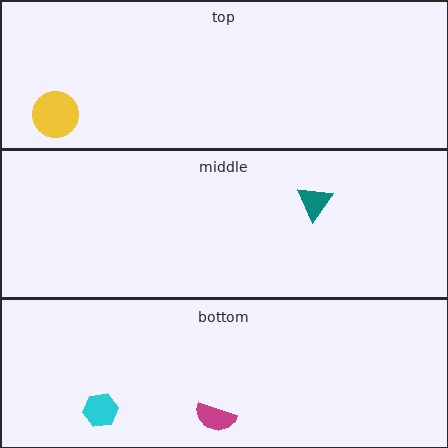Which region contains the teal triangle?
The middle region.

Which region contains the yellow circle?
The top region.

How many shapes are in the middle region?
1.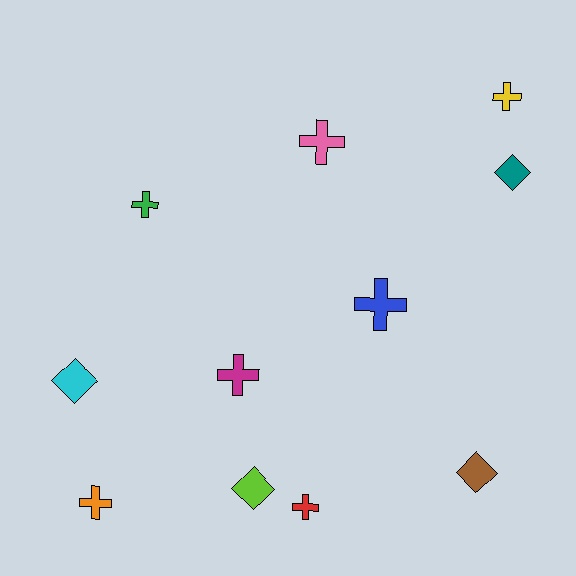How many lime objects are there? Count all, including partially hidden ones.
There is 1 lime object.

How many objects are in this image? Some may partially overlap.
There are 11 objects.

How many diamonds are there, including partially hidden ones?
There are 4 diamonds.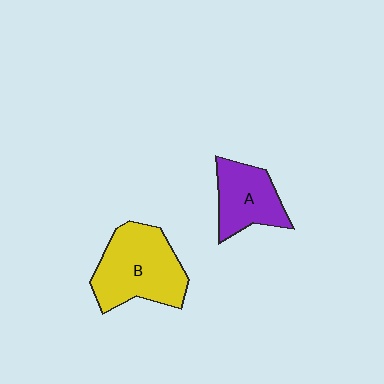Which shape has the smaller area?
Shape A (purple).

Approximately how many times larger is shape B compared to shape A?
Approximately 1.5 times.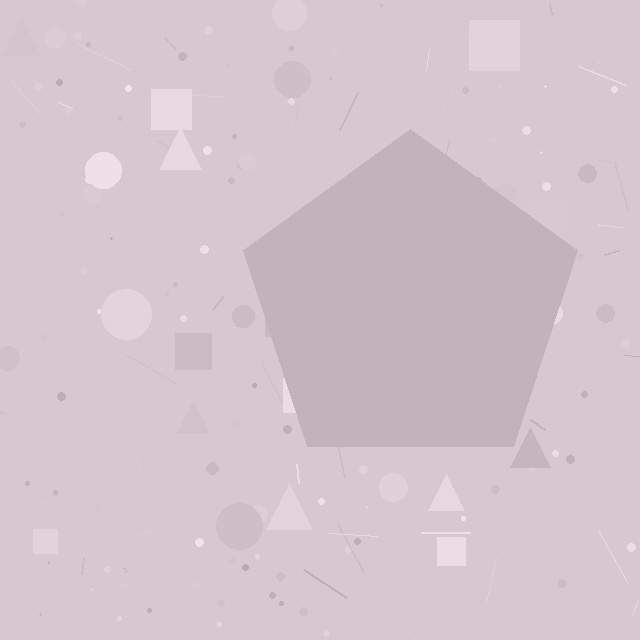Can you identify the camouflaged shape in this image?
The camouflaged shape is a pentagon.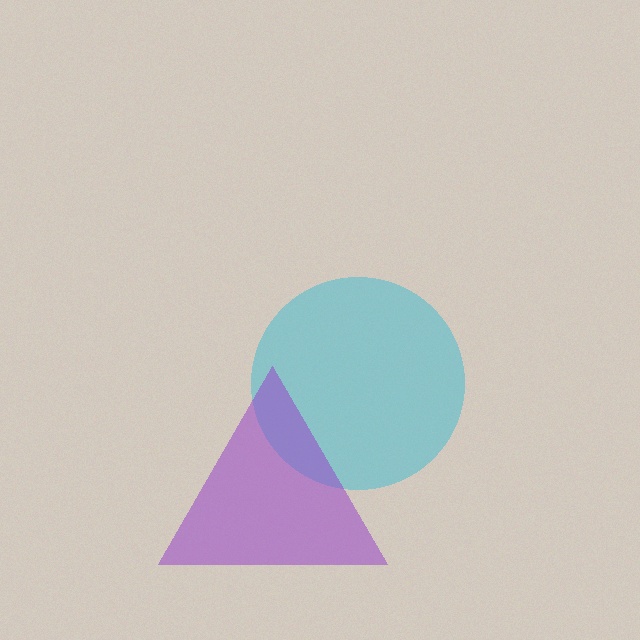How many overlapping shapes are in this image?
There are 2 overlapping shapes in the image.